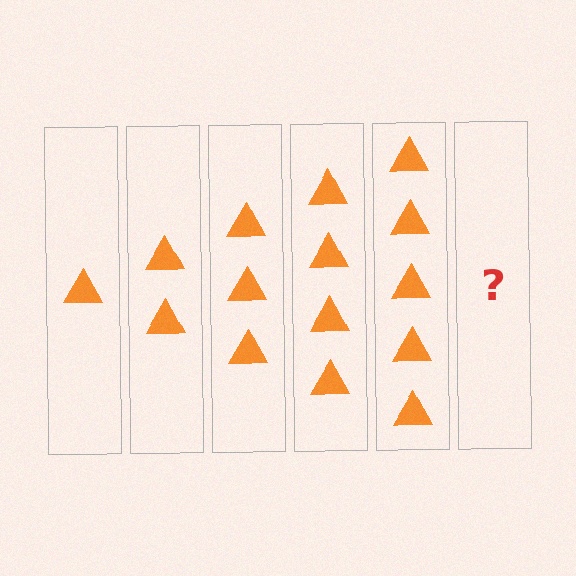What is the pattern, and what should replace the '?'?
The pattern is that each step adds one more triangle. The '?' should be 6 triangles.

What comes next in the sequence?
The next element should be 6 triangles.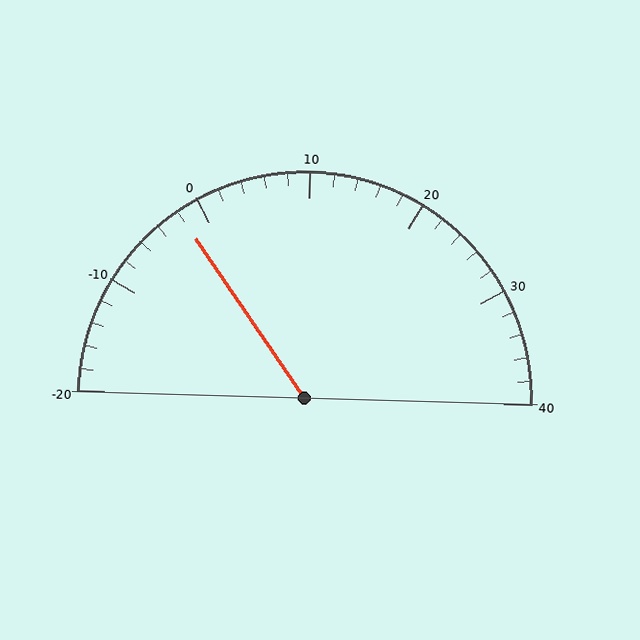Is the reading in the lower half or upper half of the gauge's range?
The reading is in the lower half of the range (-20 to 40).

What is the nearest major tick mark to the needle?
The nearest major tick mark is 0.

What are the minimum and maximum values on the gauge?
The gauge ranges from -20 to 40.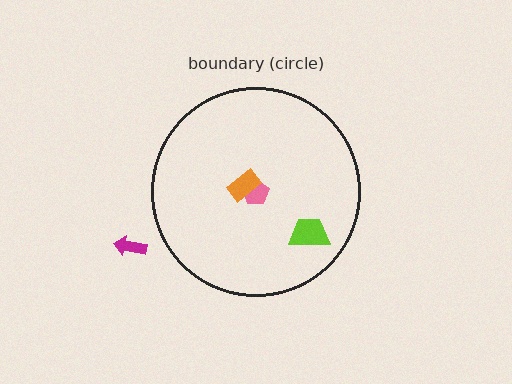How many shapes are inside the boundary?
3 inside, 1 outside.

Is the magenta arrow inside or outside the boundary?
Outside.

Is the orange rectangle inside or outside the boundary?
Inside.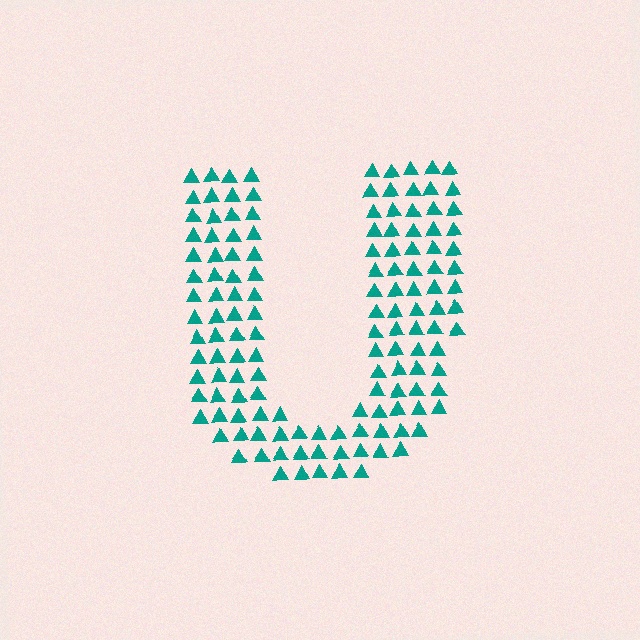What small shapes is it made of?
It is made of small triangles.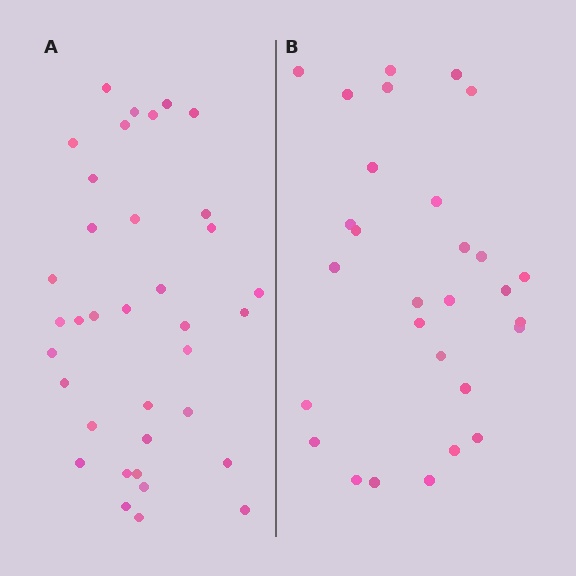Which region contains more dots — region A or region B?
Region A (the left region) has more dots.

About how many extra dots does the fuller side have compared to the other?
Region A has roughly 8 or so more dots than region B.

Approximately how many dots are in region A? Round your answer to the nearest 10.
About 40 dots. (The exact count is 36, which rounds to 40.)